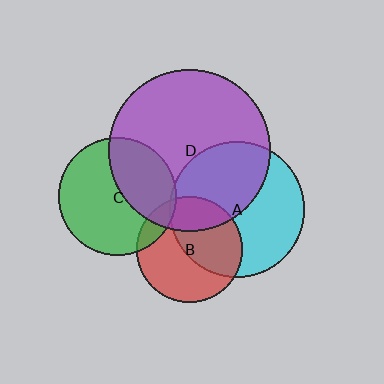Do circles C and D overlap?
Yes.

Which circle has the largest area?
Circle D (purple).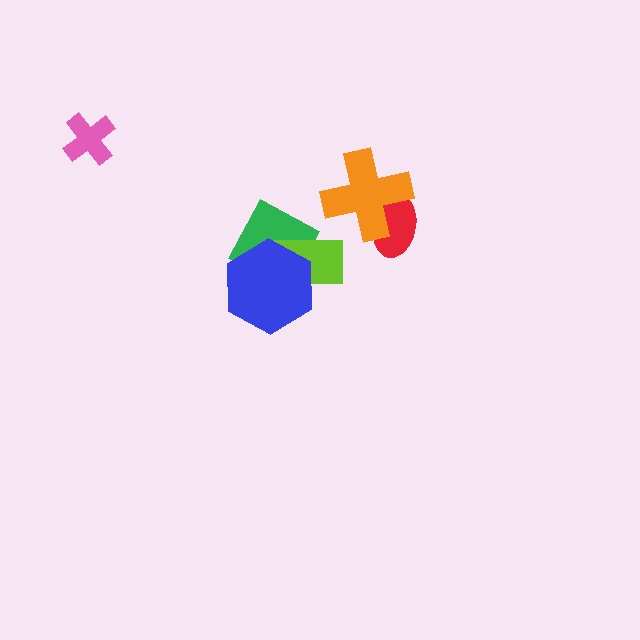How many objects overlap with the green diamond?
2 objects overlap with the green diamond.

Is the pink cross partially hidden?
No, no other shape covers it.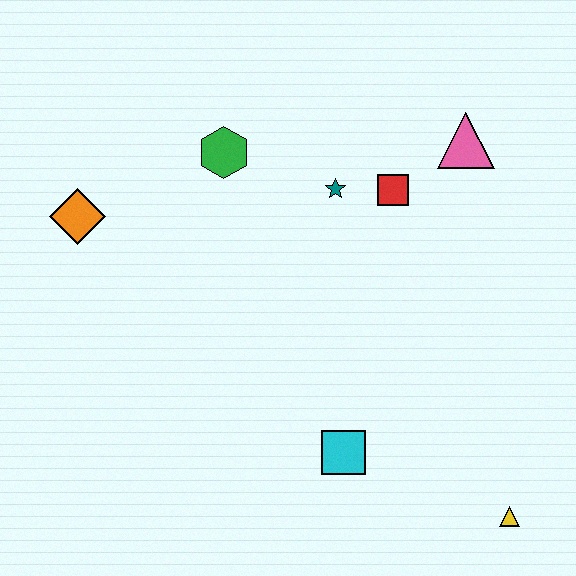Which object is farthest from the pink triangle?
The orange diamond is farthest from the pink triangle.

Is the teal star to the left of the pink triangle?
Yes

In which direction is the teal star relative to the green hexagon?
The teal star is to the right of the green hexagon.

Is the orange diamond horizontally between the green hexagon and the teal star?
No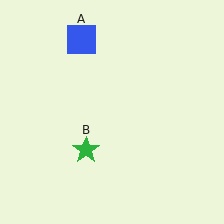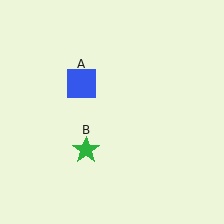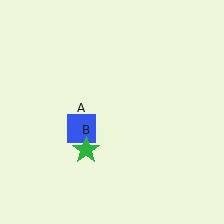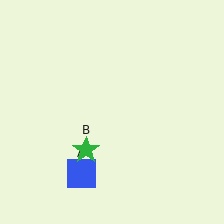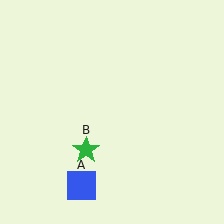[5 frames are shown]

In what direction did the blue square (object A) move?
The blue square (object A) moved down.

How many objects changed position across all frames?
1 object changed position: blue square (object A).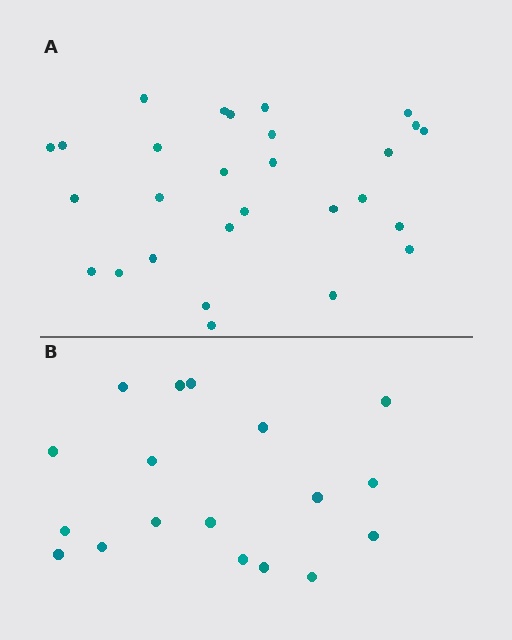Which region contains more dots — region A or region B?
Region A (the top region) has more dots.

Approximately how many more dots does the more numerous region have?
Region A has roughly 10 or so more dots than region B.